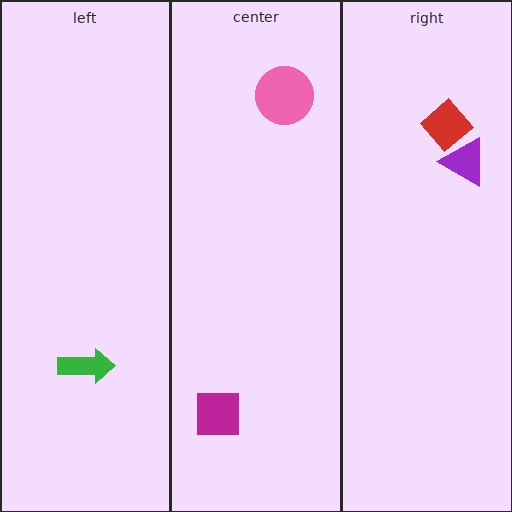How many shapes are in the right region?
2.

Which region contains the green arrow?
The left region.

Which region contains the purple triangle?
The right region.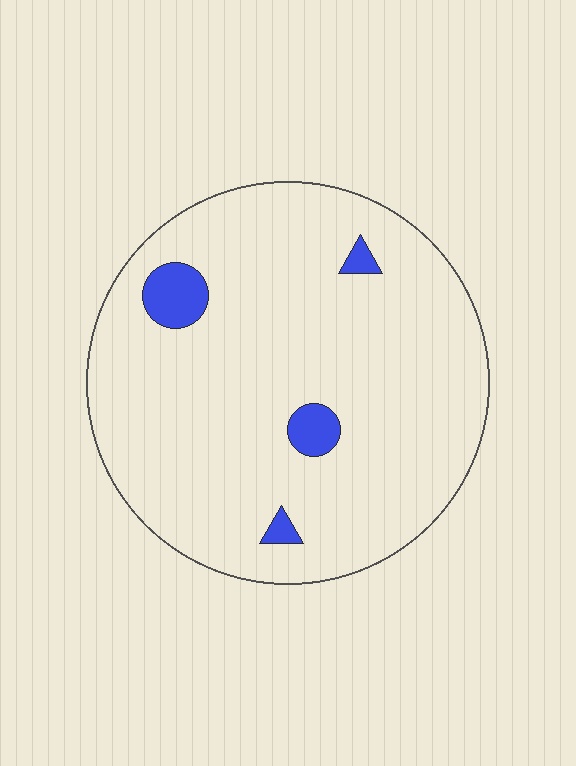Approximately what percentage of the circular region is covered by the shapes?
Approximately 5%.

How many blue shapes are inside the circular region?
4.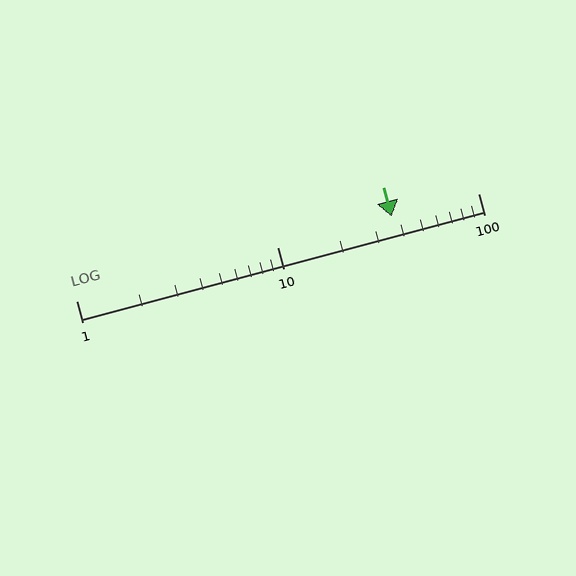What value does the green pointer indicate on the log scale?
The pointer indicates approximately 37.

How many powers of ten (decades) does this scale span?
The scale spans 2 decades, from 1 to 100.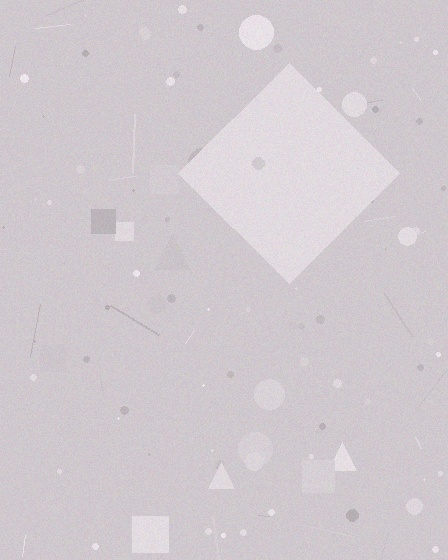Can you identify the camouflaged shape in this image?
The camouflaged shape is a diamond.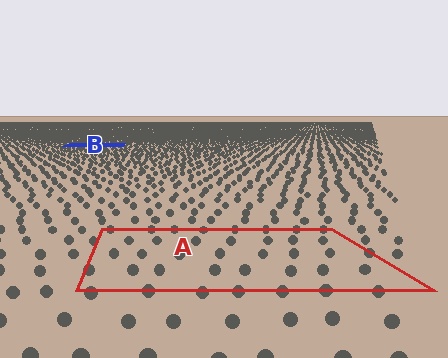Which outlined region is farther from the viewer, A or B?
Region B is farther from the viewer — the texture elements inside it appear smaller and more densely packed.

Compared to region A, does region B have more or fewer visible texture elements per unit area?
Region B has more texture elements per unit area — they are packed more densely because it is farther away.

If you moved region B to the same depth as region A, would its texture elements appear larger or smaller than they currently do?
They would appear larger. At a closer depth, the same texture elements are projected at a bigger on-screen size.